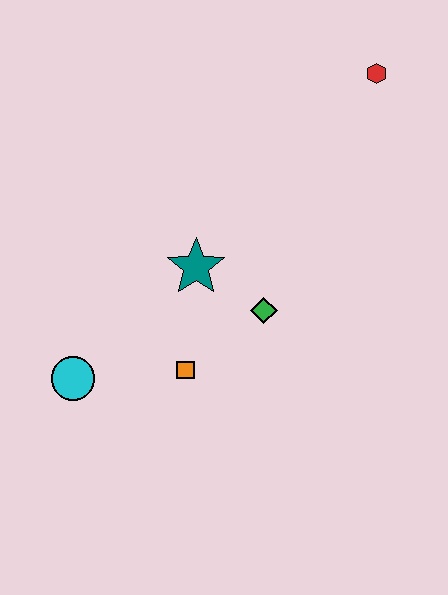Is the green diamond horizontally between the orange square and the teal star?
No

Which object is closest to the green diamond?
The teal star is closest to the green diamond.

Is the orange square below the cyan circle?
No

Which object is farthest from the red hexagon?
The cyan circle is farthest from the red hexagon.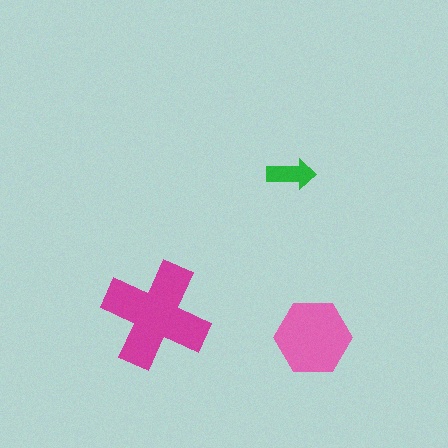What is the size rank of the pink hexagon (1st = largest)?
2nd.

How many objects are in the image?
There are 3 objects in the image.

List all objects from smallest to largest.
The green arrow, the pink hexagon, the magenta cross.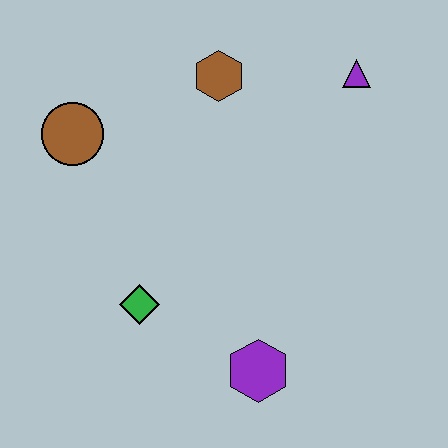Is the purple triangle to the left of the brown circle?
No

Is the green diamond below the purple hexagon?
No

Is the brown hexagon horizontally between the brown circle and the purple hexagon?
Yes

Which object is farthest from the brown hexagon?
The purple hexagon is farthest from the brown hexagon.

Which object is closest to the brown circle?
The brown hexagon is closest to the brown circle.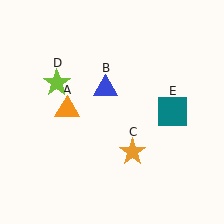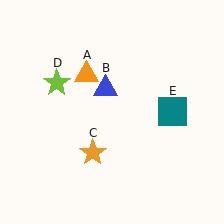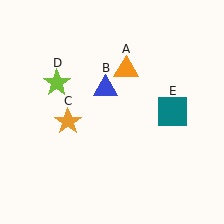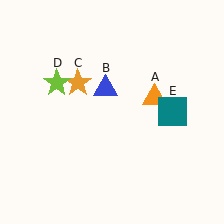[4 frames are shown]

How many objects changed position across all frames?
2 objects changed position: orange triangle (object A), orange star (object C).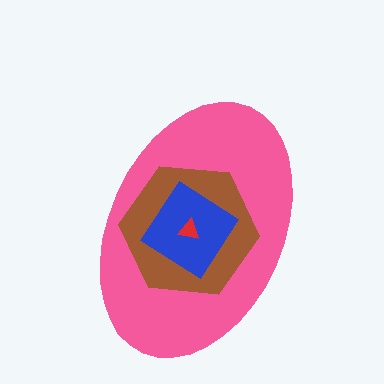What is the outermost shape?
The pink ellipse.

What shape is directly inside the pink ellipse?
The brown hexagon.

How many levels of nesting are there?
4.